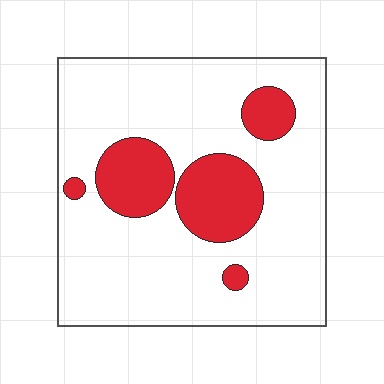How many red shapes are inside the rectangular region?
5.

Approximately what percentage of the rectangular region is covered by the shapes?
Approximately 20%.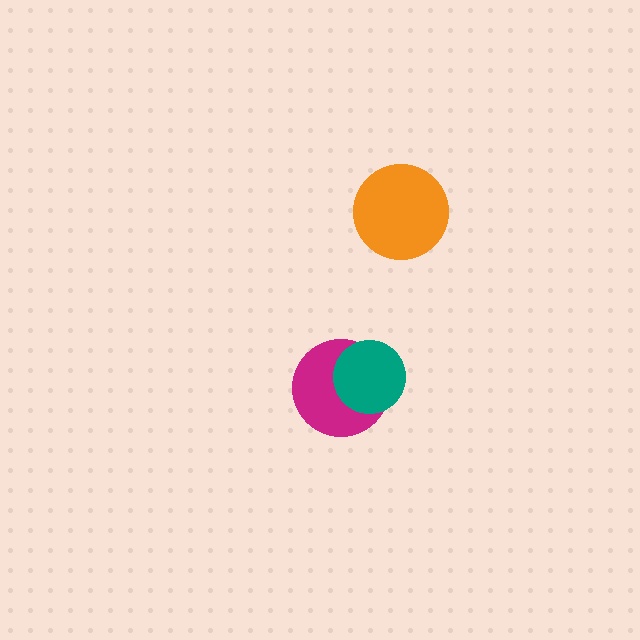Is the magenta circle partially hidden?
Yes, it is partially covered by another shape.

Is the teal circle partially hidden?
No, no other shape covers it.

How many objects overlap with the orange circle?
0 objects overlap with the orange circle.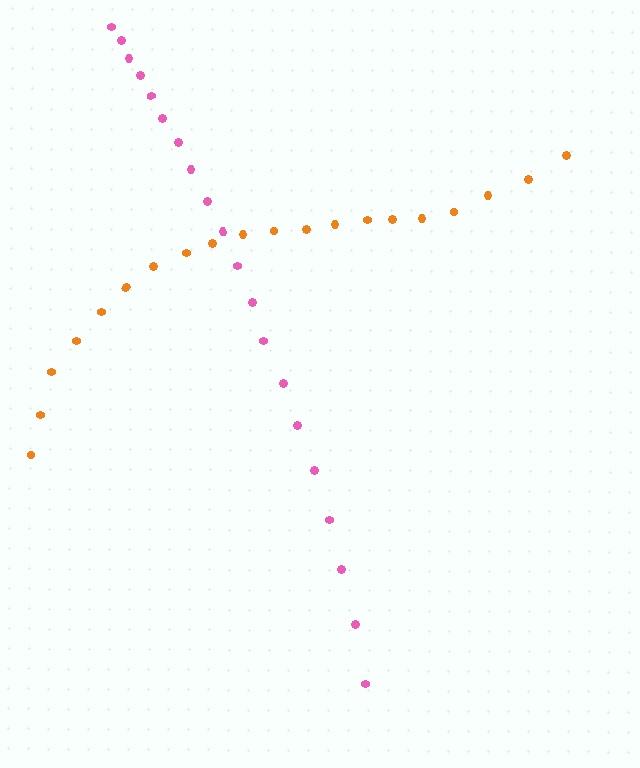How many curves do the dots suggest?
There are 2 distinct paths.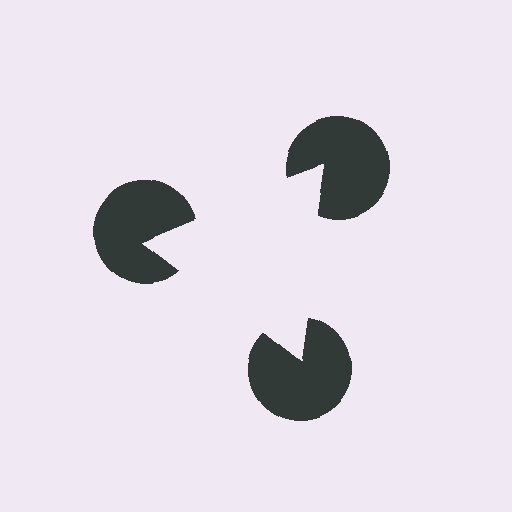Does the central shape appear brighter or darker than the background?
It typically appears slightly brighter than the background, even though no actual brightness change is drawn.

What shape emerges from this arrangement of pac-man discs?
An illusory triangle — its edges are inferred from the aligned wedge cuts in the pac-man discs, not physically drawn.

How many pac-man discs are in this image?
There are 3 — one at each vertex of the illusory triangle.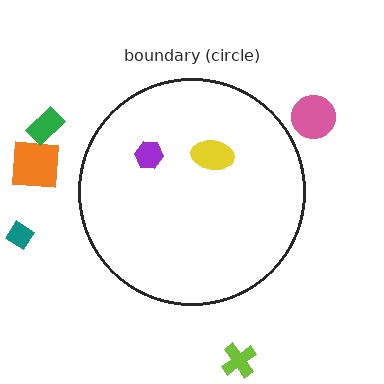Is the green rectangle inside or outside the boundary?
Outside.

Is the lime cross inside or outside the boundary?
Outside.